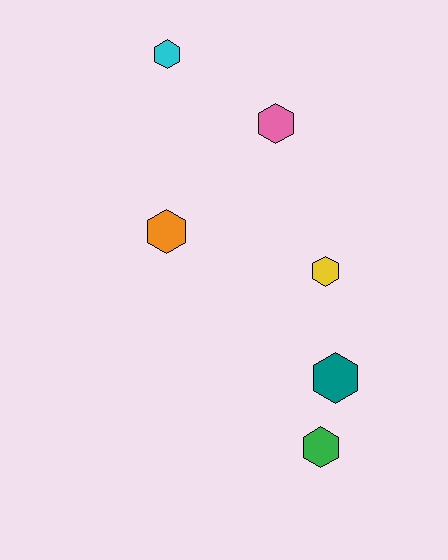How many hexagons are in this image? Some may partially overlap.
There are 6 hexagons.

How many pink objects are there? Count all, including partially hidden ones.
There is 1 pink object.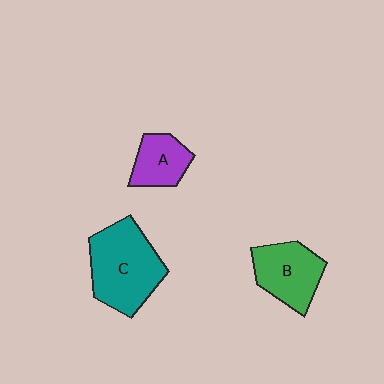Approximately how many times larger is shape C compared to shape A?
Approximately 2.0 times.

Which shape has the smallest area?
Shape A (purple).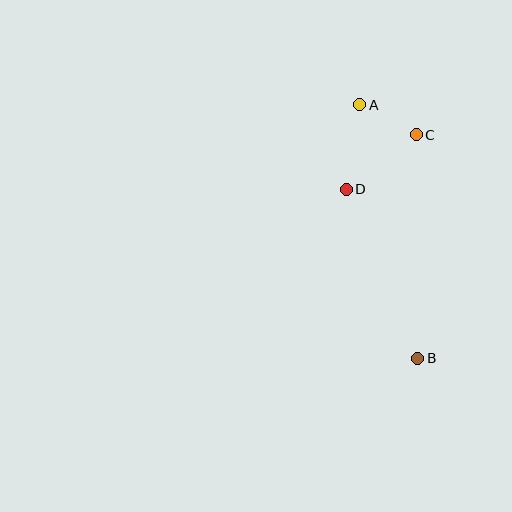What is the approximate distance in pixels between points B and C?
The distance between B and C is approximately 224 pixels.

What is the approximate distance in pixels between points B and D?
The distance between B and D is approximately 184 pixels.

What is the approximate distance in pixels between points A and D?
The distance between A and D is approximately 86 pixels.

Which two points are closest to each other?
Points A and C are closest to each other.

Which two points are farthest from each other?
Points A and B are farthest from each other.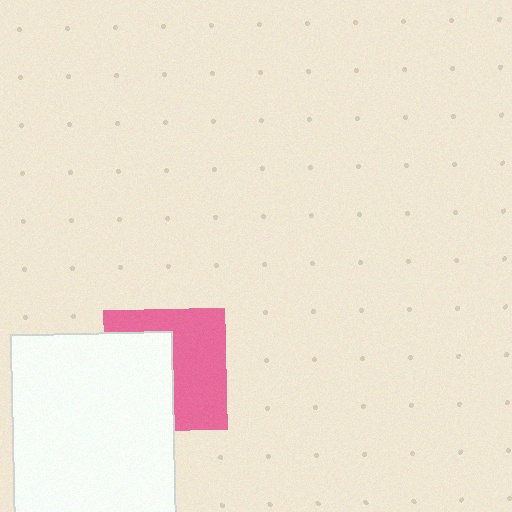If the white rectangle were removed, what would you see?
You would see the complete pink square.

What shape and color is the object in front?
The object in front is a white rectangle.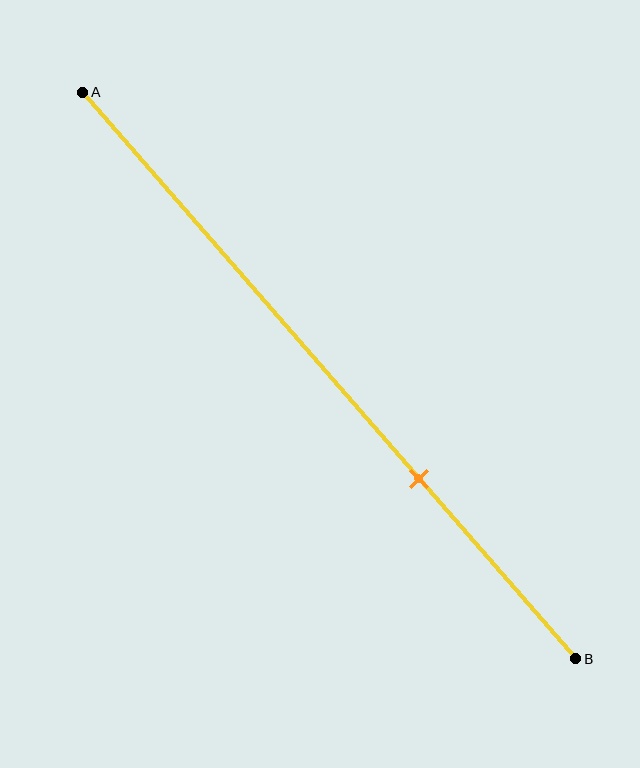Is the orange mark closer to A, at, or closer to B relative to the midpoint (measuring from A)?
The orange mark is closer to point B than the midpoint of segment AB.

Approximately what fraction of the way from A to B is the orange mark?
The orange mark is approximately 70% of the way from A to B.